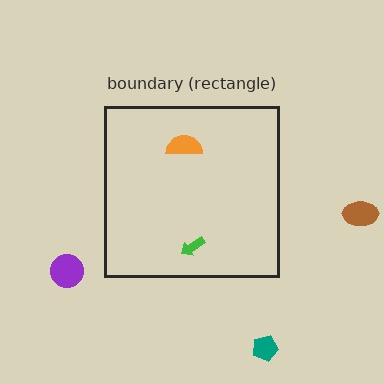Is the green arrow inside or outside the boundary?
Inside.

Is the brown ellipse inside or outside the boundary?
Outside.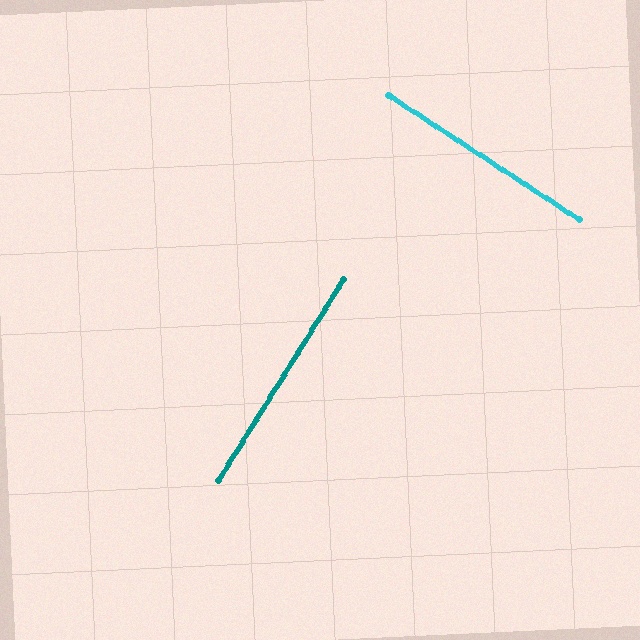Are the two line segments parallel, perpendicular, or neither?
Perpendicular — they meet at approximately 89°.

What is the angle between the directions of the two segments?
Approximately 89 degrees.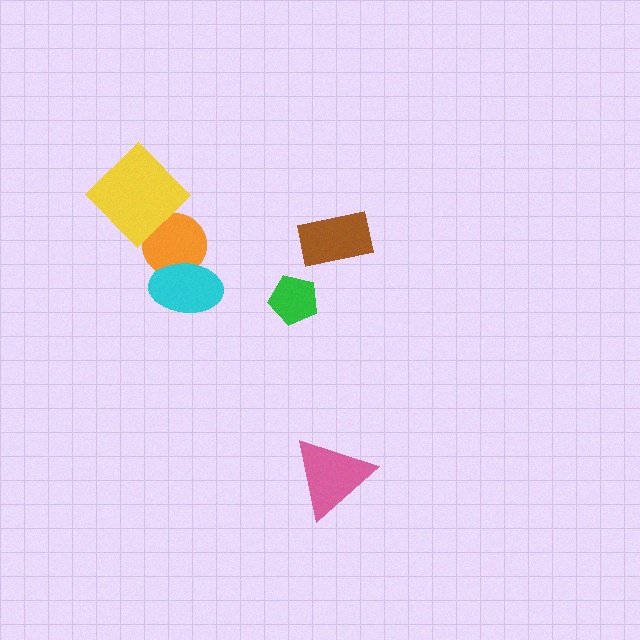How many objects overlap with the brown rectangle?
0 objects overlap with the brown rectangle.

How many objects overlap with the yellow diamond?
1 object overlaps with the yellow diamond.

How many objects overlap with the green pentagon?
0 objects overlap with the green pentagon.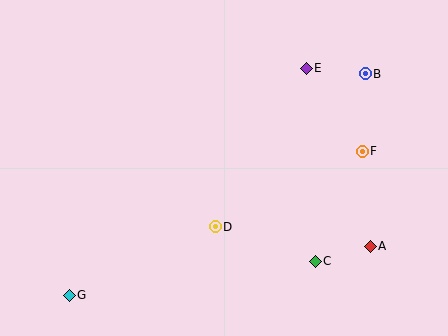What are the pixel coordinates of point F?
Point F is at (362, 151).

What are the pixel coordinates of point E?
Point E is at (306, 68).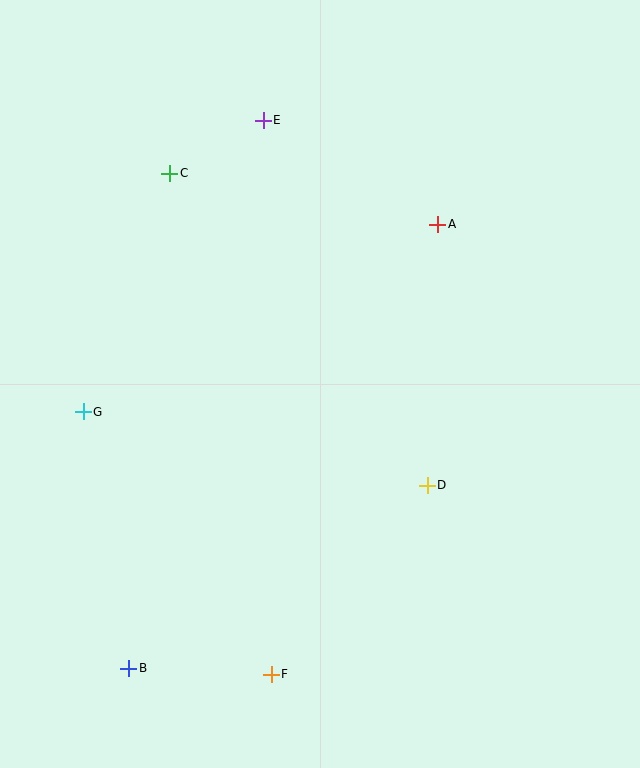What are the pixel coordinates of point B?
Point B is at (129, 668).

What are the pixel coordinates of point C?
Point C is at (170, 173).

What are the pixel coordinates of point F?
Point F is at (271, 674).